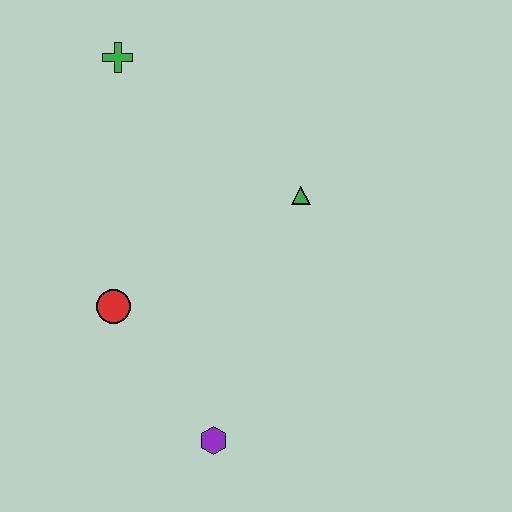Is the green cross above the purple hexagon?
Yes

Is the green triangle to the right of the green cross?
Yes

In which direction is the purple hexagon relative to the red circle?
The purple hexagon is below the red circle.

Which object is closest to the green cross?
The green triangle is closest to the green cross.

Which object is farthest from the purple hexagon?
The green cross is farthest from the purple hexagon.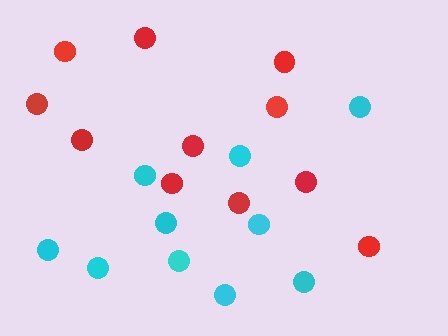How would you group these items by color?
There are 2 groups: one group of cyan circles (10) and one group of red circles (11).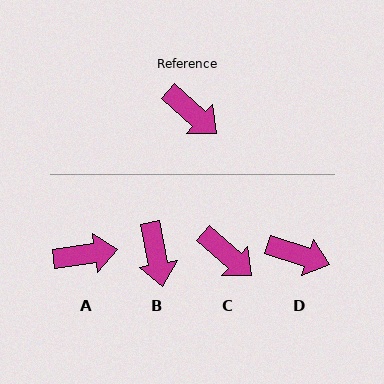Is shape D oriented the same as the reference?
No, it is off by about 23 degrees.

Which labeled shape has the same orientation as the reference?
C.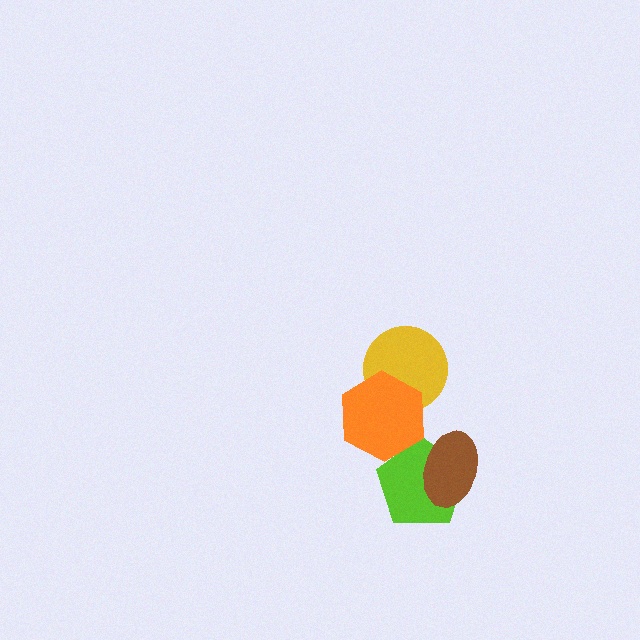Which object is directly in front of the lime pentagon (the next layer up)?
The orange hexagon is directly in front of the lime pentagon.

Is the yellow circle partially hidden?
Yes, it is partially covered by another shape.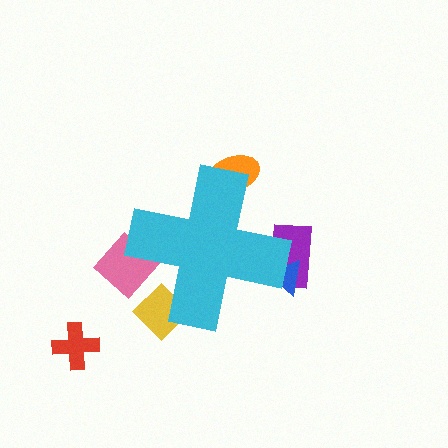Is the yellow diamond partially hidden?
Yes, the yellow diamond is partially hidden behind the cyan cross.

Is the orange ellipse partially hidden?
Yes, the orange ellipse is partially hidden behind the cyan cross.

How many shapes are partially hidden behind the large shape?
5 shapes are partially hidden.